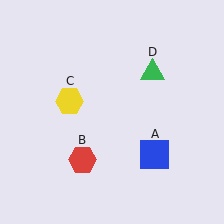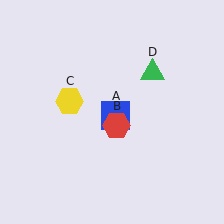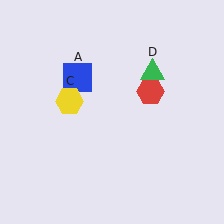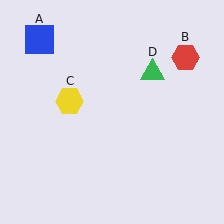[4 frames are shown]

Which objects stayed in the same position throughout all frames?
Yellow hexagon (object C) and green triangle (object D) remained stationary.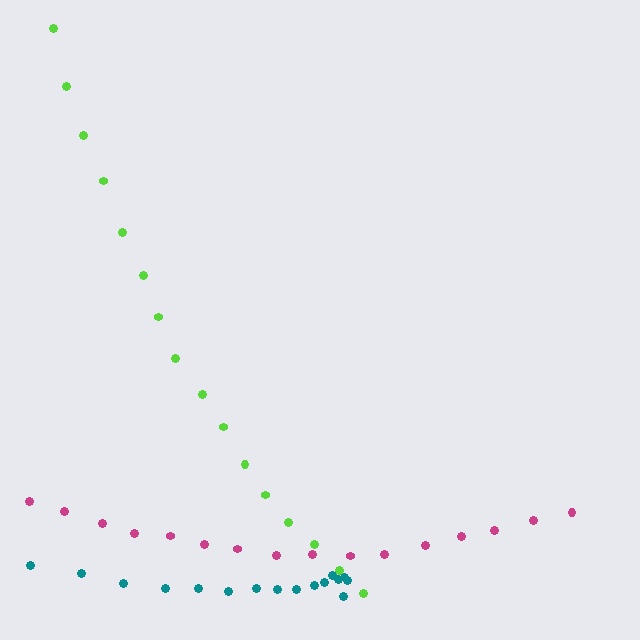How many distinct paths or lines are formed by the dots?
There are 3 distinct paths.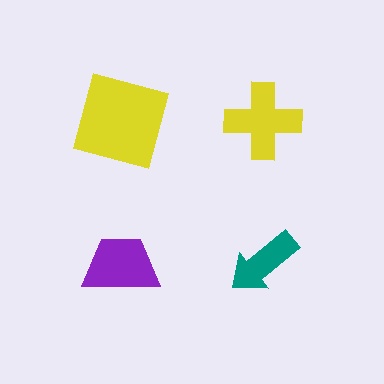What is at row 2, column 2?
A teal arrow.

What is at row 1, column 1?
A yellow square.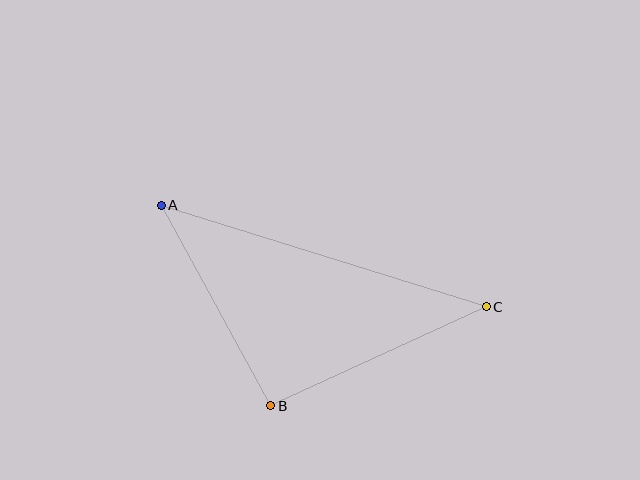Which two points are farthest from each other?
Points A and C are farthest from each other.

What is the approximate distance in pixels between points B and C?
The distance between B and C is approximately 237 pixels.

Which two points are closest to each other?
Points A and B are closest to each other.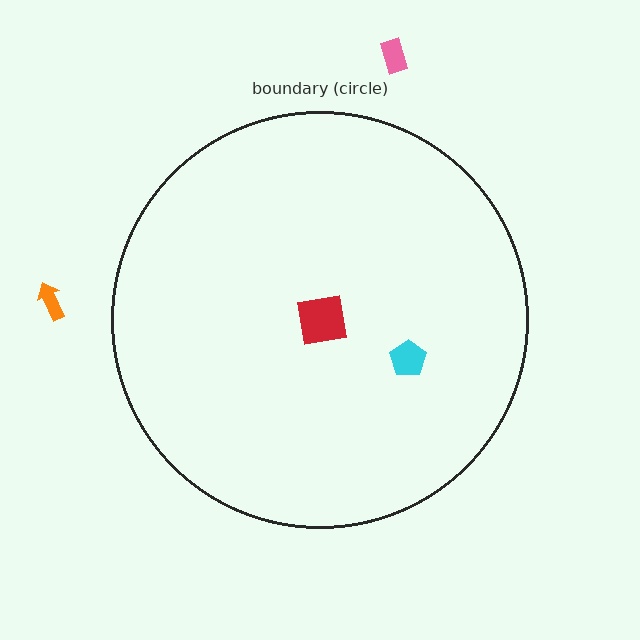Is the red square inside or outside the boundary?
Inside.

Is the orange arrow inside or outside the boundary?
Outside.